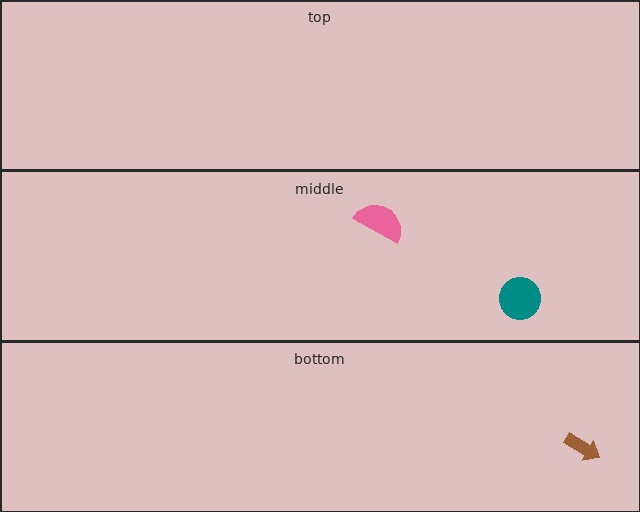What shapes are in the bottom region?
The brown arrow.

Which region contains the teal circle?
The middle region.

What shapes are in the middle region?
The teal circle, the pink semicircle.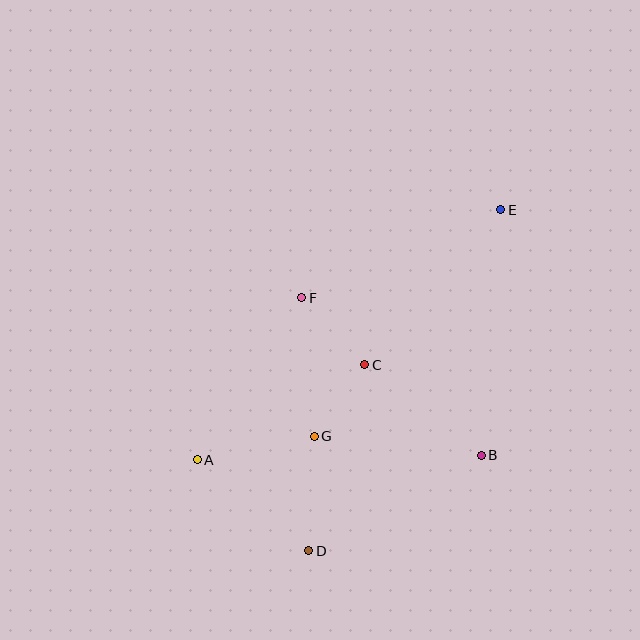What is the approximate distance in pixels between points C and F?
The distance between C and F is approximately 92 pixels.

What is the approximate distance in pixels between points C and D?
The distance between C and D is approximately 194 pixels.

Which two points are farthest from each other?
Points A and E are farthest from each other.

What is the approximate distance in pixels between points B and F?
The distance between B and F is approximately 239 pixels.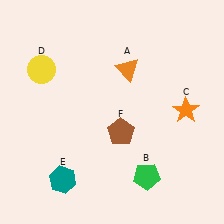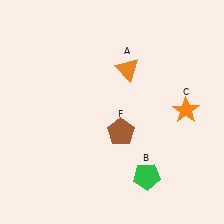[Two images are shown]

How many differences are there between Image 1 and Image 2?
There are 2 differences between the two images.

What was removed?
The yellow circle (D), the teal hexagon (E) were removed in Image 2.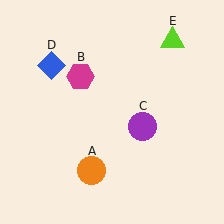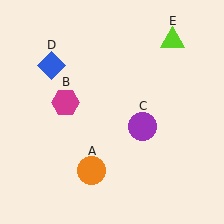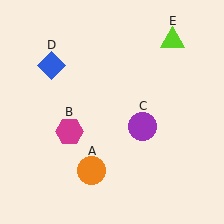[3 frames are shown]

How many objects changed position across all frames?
1 object changed position: magenta hexagon (object B).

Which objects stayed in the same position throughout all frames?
Orange circle (object A) and purple circle (object C) and blue diamond (object D) and lime triangle (object E) remained stationary.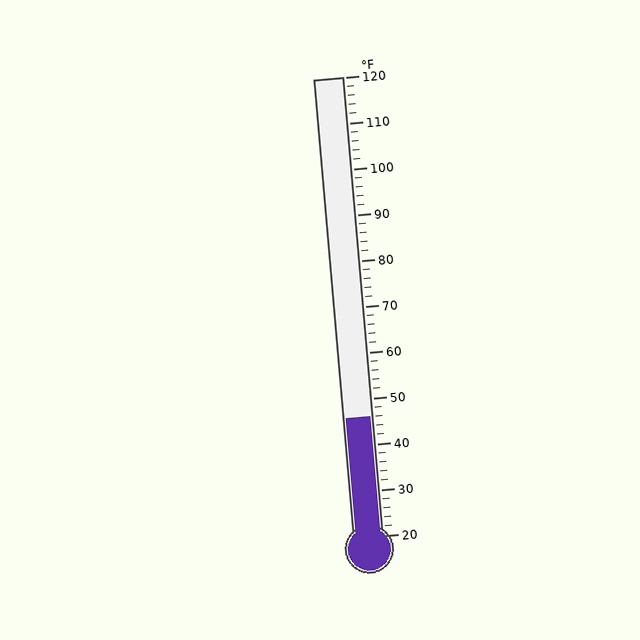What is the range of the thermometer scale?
The thermometer scale ranges from 20°F to 120°F.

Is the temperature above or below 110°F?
The temperature is below 110°F.